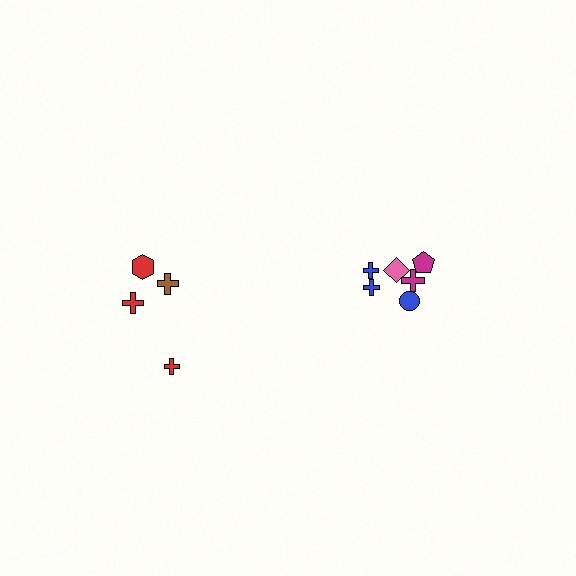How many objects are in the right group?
There are 6 objects.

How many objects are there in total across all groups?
There are 10 objects.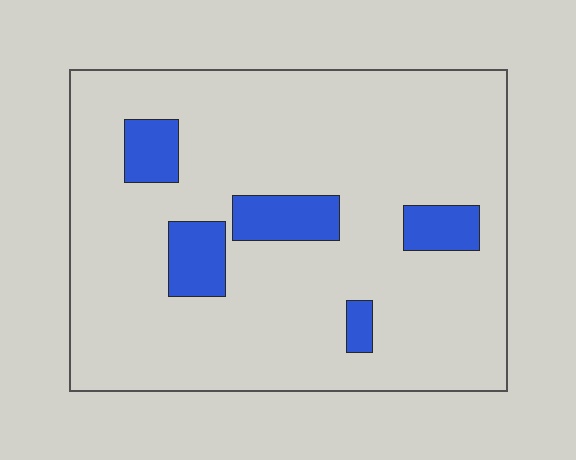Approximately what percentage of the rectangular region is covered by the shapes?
Approximately 15%.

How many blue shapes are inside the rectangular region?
5.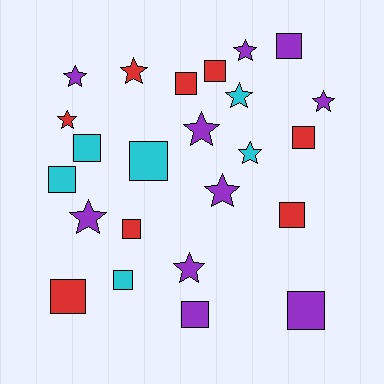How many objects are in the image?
There are 24 objects.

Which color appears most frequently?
Purple, with 10 objects.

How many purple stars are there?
There are 7 purple stars.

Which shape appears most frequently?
Square, with 13 objects.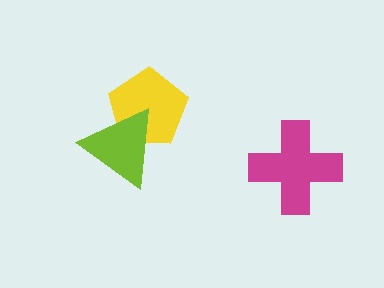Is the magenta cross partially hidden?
No, no other shape covers it.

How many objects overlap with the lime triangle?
1 object overlaps with the lime triangle.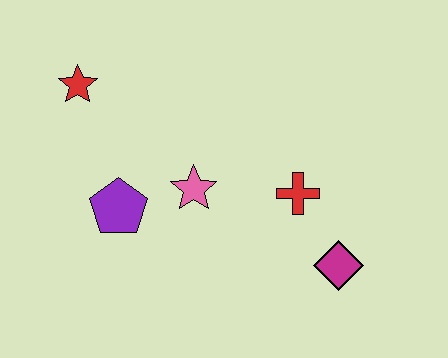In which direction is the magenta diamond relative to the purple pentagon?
The magenta diamond is to the right of the purple pentagon.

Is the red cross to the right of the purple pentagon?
Yes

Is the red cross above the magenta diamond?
Yes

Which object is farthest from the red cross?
The red star is farthest from the red cross.